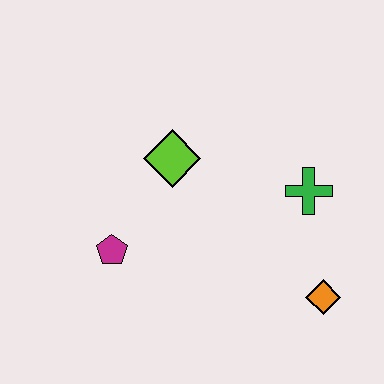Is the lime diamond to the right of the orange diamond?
No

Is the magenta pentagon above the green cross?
No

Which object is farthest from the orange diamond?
The magenta pentagon is farthest from the orange diamond.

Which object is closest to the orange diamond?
The green cross is closest to the orange diamond.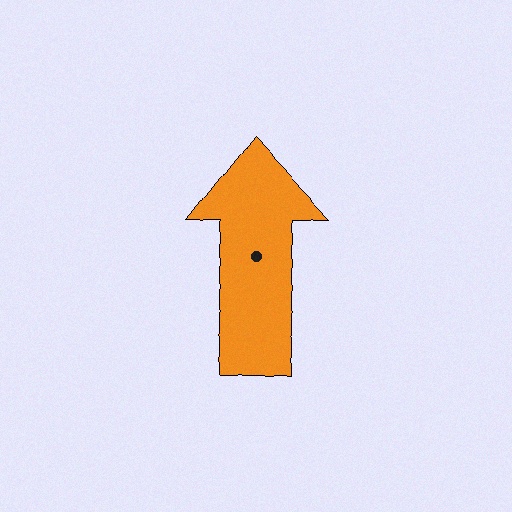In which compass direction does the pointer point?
North.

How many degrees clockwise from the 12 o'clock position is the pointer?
Approximately 358 degrees.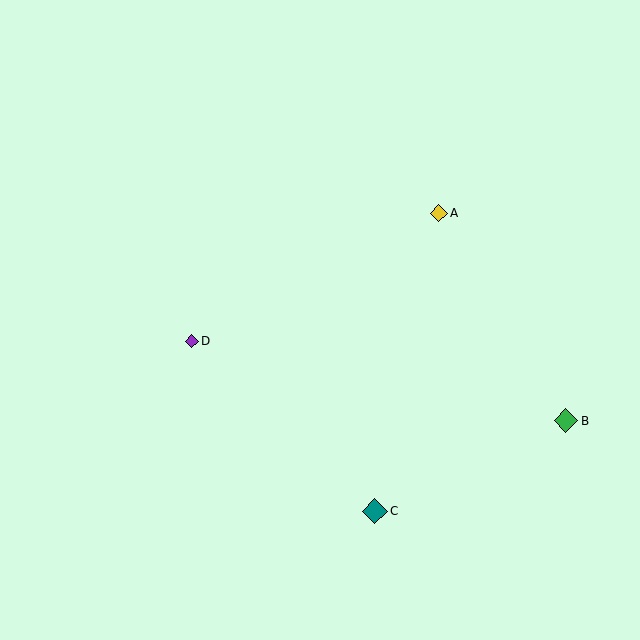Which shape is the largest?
The teal diamond (labeled C) is the largest.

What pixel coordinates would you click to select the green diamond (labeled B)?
Click at (566, 421) to select the green diamond B.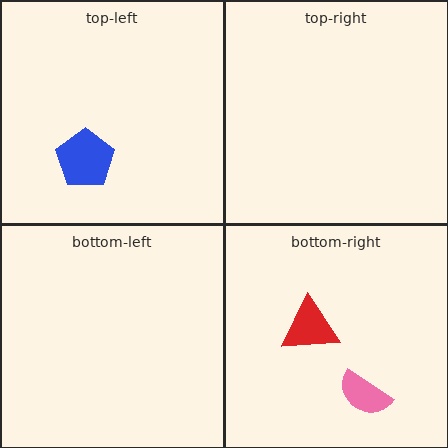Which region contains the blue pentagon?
The top-left region.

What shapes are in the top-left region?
The blue pentagon.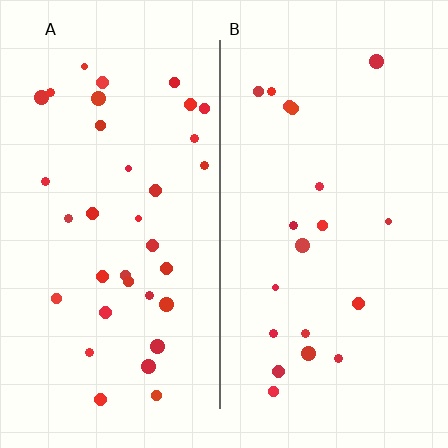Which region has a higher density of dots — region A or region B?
A (the left).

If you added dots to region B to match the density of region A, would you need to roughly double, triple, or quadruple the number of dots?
Approximately double.